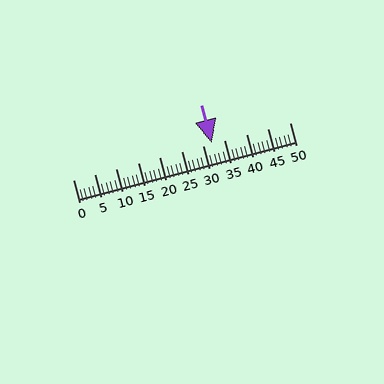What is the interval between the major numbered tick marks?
The major tick marks are spaced 5 units apart.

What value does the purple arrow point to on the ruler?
The purple arrow points to approximately 32.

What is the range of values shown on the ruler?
The ruler shows values from 0 to 50.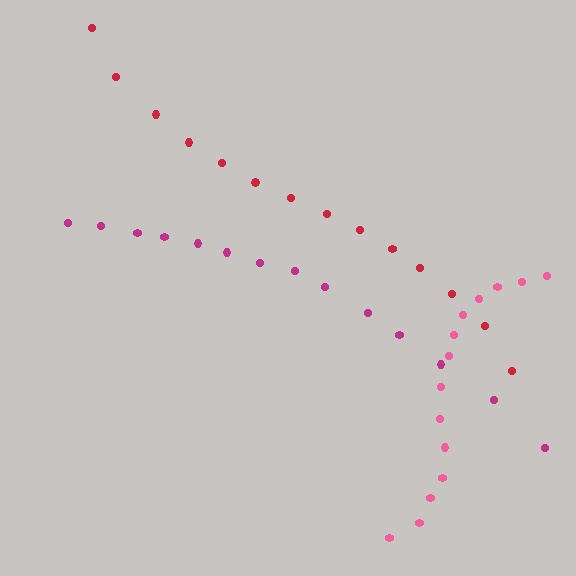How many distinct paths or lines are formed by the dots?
There are 3 distinct paths.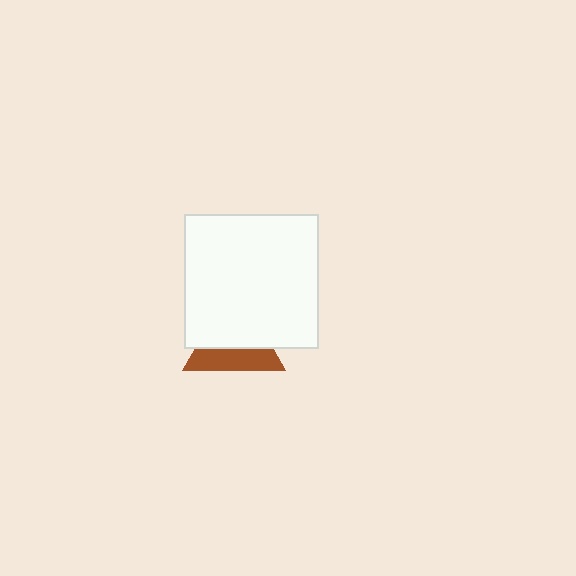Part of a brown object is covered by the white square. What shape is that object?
It is a triangle.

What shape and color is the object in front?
The object in front is a white square.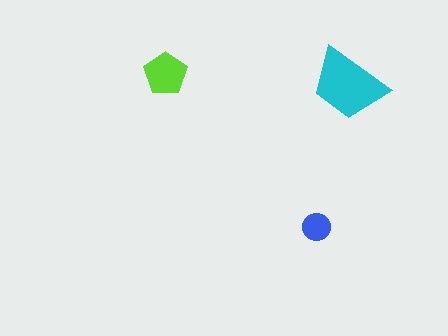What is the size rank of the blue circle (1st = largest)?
3rd.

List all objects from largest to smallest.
The cyan trapezoid, the lime pentagon, the blue circle.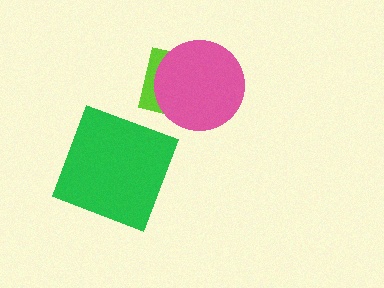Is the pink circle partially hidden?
No, no other shape covers it.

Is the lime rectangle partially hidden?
Yes, it is partially covered by another shape.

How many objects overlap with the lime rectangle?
1 object overlaps with the lime rectangle.